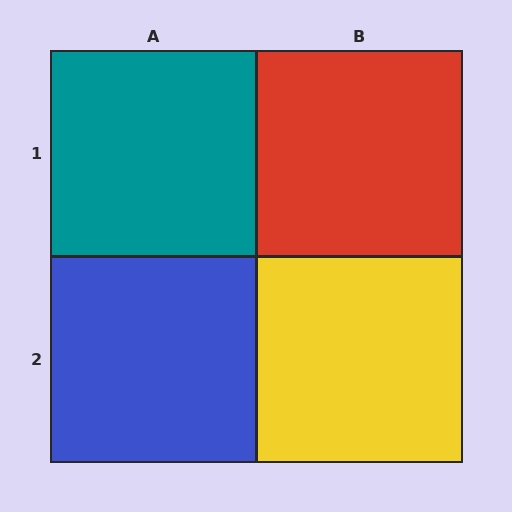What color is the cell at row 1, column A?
Teal.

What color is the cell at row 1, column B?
Red.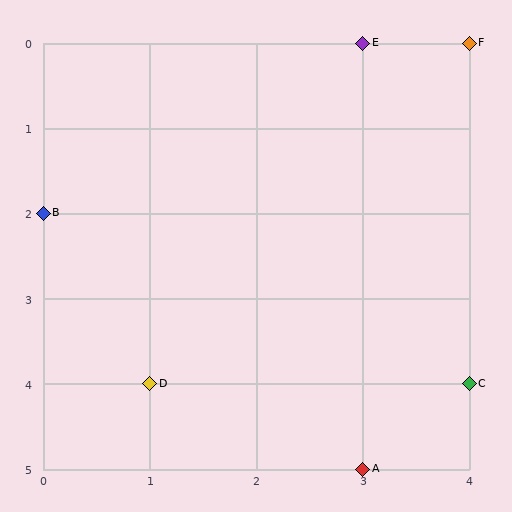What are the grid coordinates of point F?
Point F is at grid coordinates (4, 0).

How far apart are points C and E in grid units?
Points C and E are 1 column and 4 rows apart (about 4.1 grid units diagonally).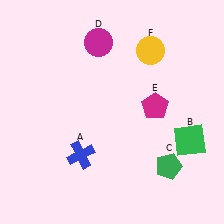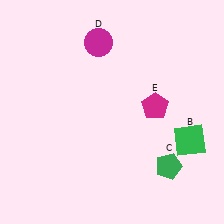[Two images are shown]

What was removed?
The blue cross (A), the yellow circle (F) were removed in Image 2.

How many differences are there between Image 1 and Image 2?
There are 2 differences between the two images.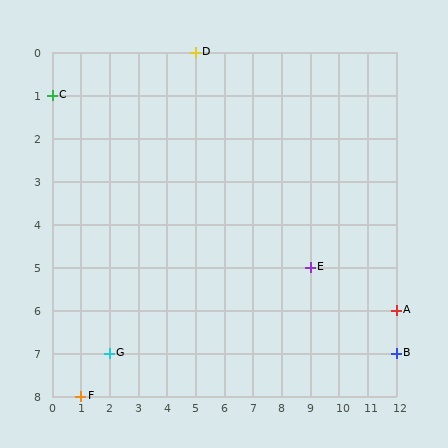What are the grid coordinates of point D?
Point D is at grid coordinates (5, 0).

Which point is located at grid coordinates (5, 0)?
Point D is at (5, 0).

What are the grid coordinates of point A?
Point A is at grid coordinates (12, 6).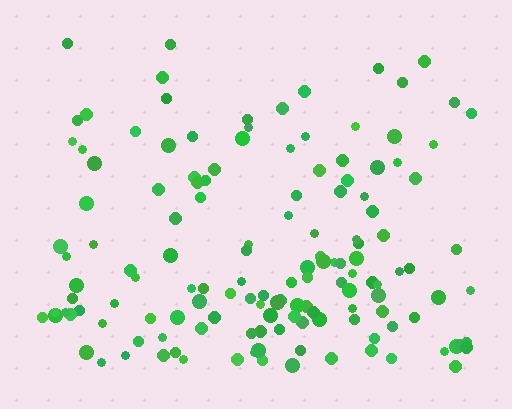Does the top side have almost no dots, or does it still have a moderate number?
Still a moderate number, just noticeably fewer than the bottom.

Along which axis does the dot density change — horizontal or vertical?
Vertical.